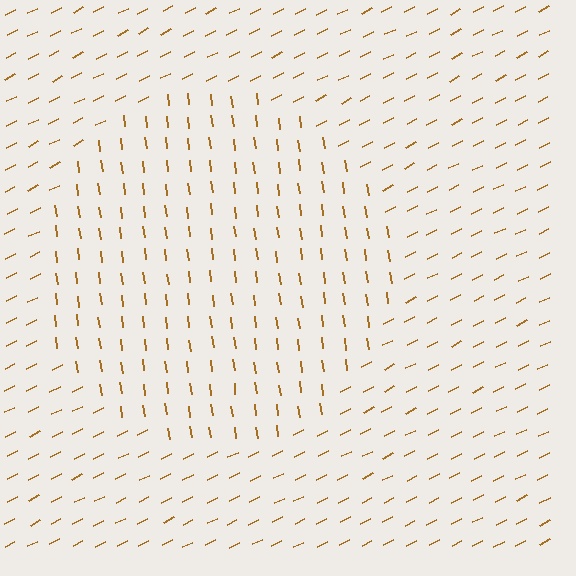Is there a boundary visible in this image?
Yes, there is a texture boundary formed by a change in line orientation.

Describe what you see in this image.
The image is filled with small brown line segments. A circle region in the image has lines oriented differently from the surrounding lines, creating a visible texture boundary.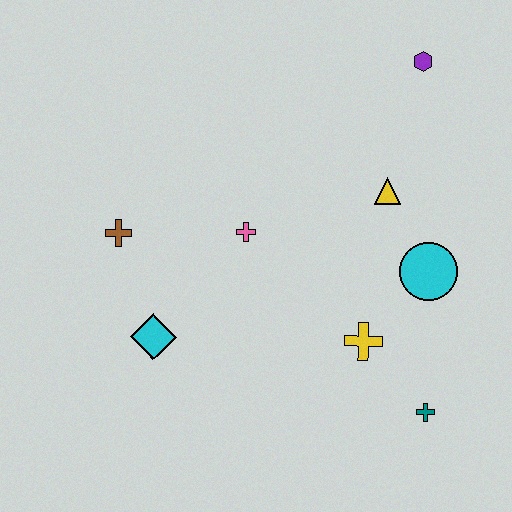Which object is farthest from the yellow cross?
The purple hexagon is farthest from the yellow cross.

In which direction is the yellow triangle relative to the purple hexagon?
The yellow triangle is below the purple hexagon.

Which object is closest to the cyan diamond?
The brown cross is closest to the cyan diamond.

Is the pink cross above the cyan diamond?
Yes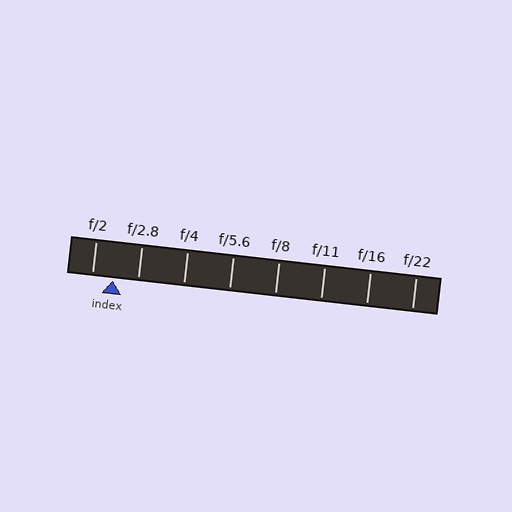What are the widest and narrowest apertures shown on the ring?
The widest aperture shown is f/2 and the narrowest is f/22.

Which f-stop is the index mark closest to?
The index mark is closest to f/2.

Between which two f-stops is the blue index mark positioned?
The index mark is between f/2 and f/2.8.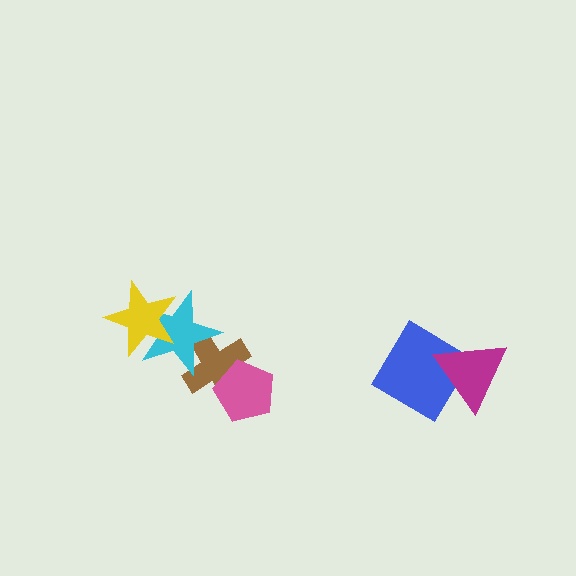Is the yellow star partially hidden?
No, no other shape covers it.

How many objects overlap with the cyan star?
2 objects overlap with the cyan star.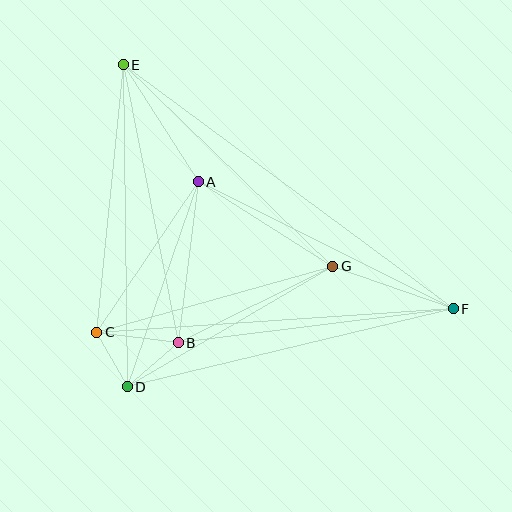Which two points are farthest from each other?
Points E and F are farthest from each other.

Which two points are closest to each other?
Points C and D are closest to each other.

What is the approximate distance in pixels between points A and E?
The distance between A and E is approximately 139 pixels.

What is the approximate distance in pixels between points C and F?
The distance between C and F is approximately 357 pixels.